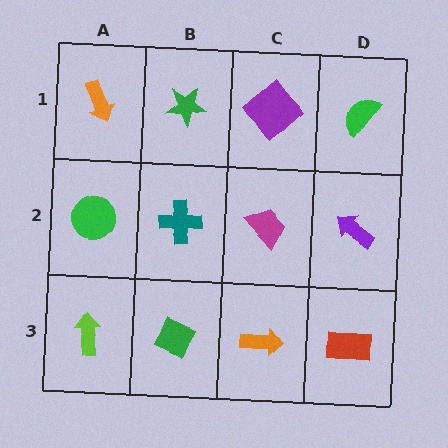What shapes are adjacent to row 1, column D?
A purple arrow (row 2, column D), a purple diamond (row 1, column C).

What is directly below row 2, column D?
A red rectangle.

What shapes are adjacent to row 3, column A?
A green circle (row 2, column A), a green diamond (row 3, column B).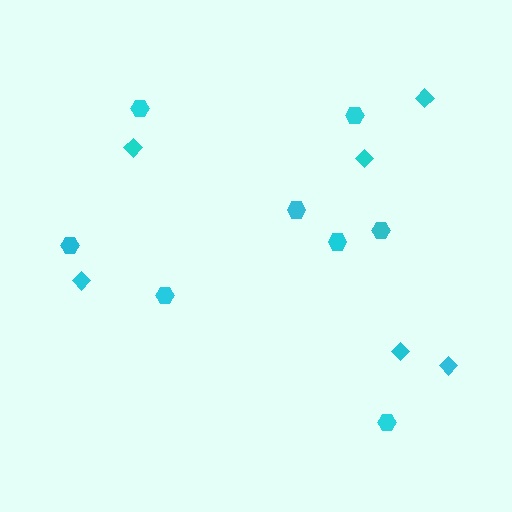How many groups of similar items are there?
There are 2 groups: one group of hexagons (8) and one group of diamonds (6).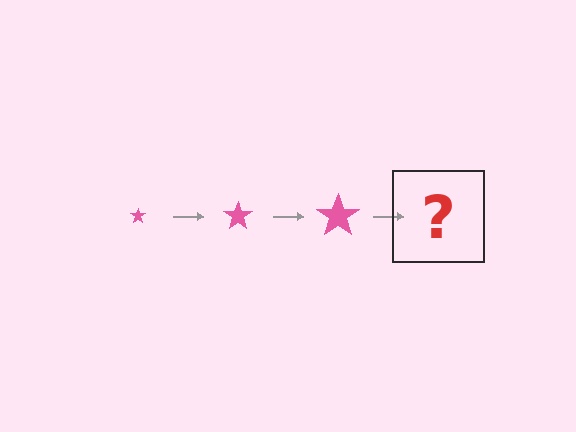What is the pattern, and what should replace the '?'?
The pattern is that the star gets progressively larger each step. The '?' should be a pink star, larger than the previous one.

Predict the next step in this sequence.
The next step is a pink star, larger than the previous one.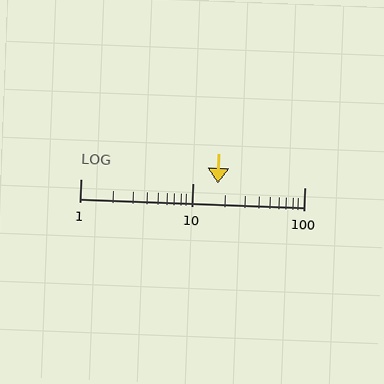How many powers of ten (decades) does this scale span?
The scale spans 2 decades, from 1 to 100.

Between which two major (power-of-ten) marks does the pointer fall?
The pointer is between 10 and 100.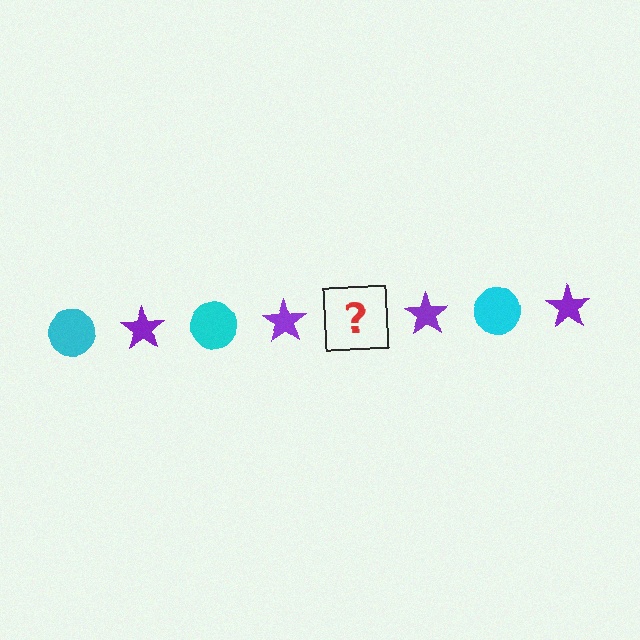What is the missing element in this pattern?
The missing element is a cyan circle.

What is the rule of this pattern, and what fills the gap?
The rule is that the pattern alternates between cyan circle and purple star. The gap should be filled with a cyan circle.